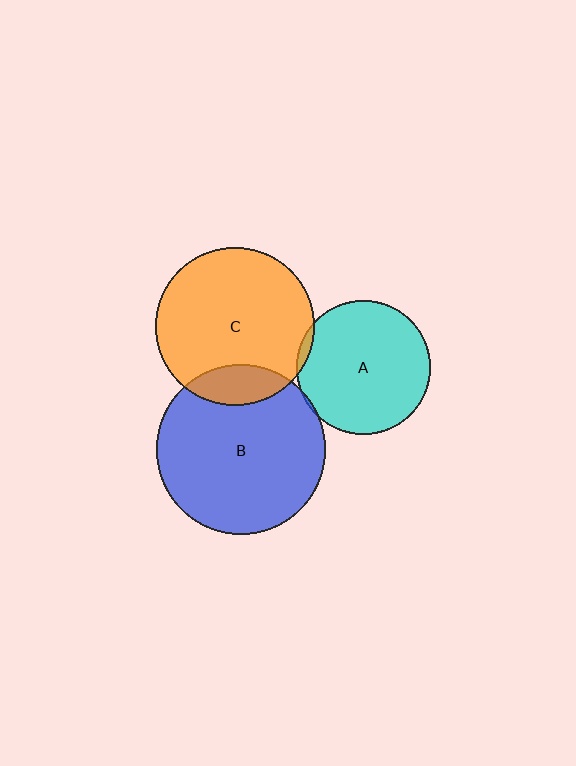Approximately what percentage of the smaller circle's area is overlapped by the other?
Approximately 5%.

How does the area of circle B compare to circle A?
Approximately 1.6 times.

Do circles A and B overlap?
Yes.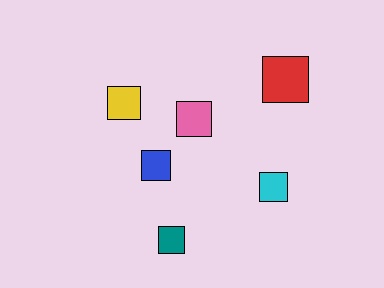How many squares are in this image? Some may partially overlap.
There are 6 squares.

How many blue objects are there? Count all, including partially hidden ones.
There is 1 blue object.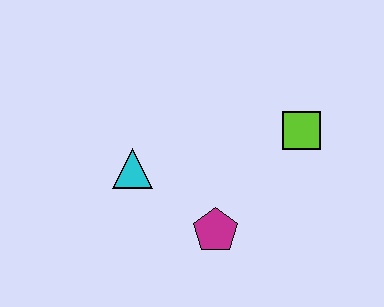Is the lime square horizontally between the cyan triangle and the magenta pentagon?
No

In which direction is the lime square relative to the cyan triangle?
The lime square is to the right of the cyan triangle.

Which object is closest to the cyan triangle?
The magenta pentagon is closest to the cyan triangle.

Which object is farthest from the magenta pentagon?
The lime square is farthest from the magenta pentagon.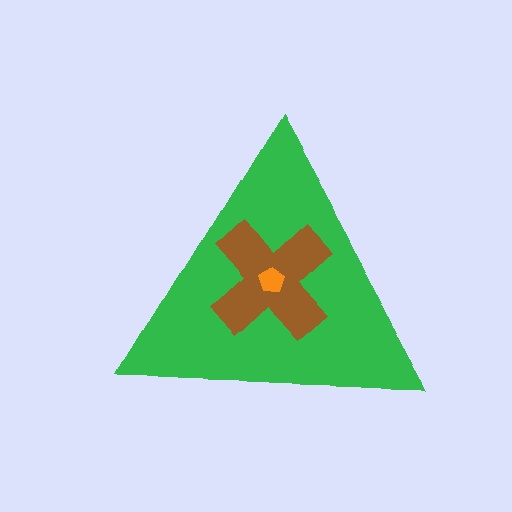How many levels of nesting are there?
3.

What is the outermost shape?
The green triangle.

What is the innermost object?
The orange pentagon.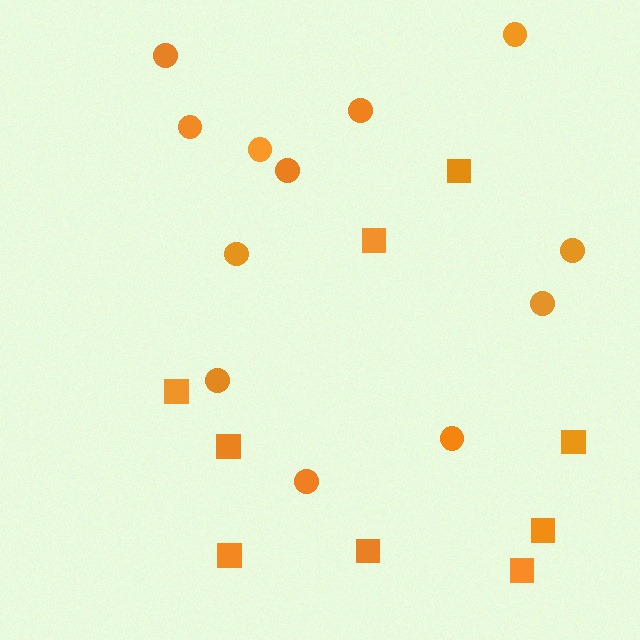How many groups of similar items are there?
There are 2 groups: one group of circles (12) and one group of squares (9).